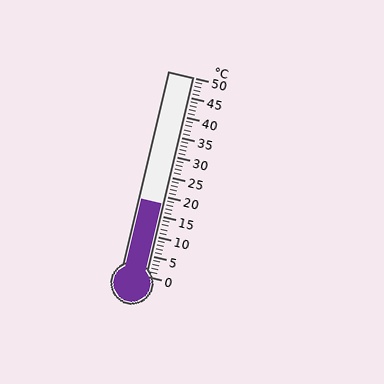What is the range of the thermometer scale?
The thermometer scale ranges from 0°C to 50°C.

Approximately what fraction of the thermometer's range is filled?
The thermometer is filled to approximately 35% of its range.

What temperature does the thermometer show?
The thermometer shows approximately 18°C.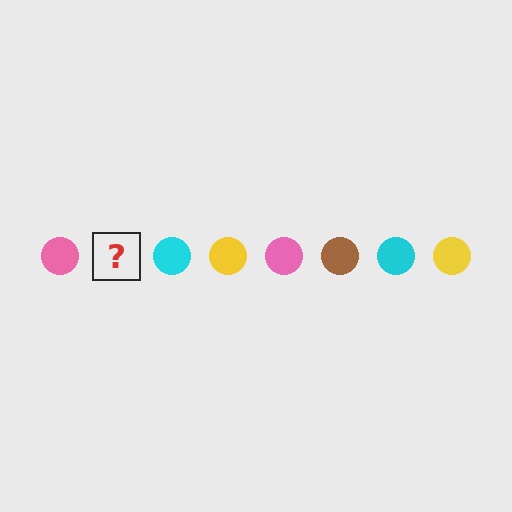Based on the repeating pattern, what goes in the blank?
The blank should be a brown circle.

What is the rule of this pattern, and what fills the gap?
The rule is that the pattern cycles through pink, brown, cyan, yellow circles. The gap should be filled with a brown circle.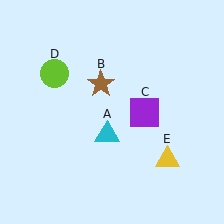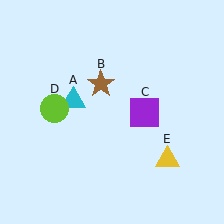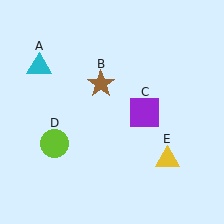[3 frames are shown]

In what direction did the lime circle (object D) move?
The lime circle (object D) moved down.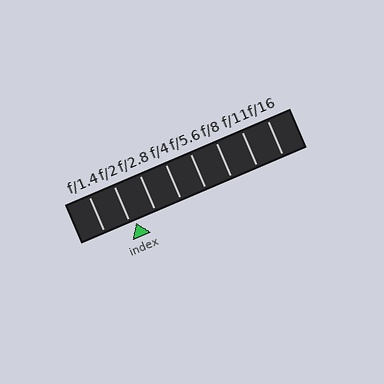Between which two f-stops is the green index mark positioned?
The index mark is between f/2 and f/2.8.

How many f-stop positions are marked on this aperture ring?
There are 8 f-stop positions marked.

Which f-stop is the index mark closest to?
The index mark is closest to f/2.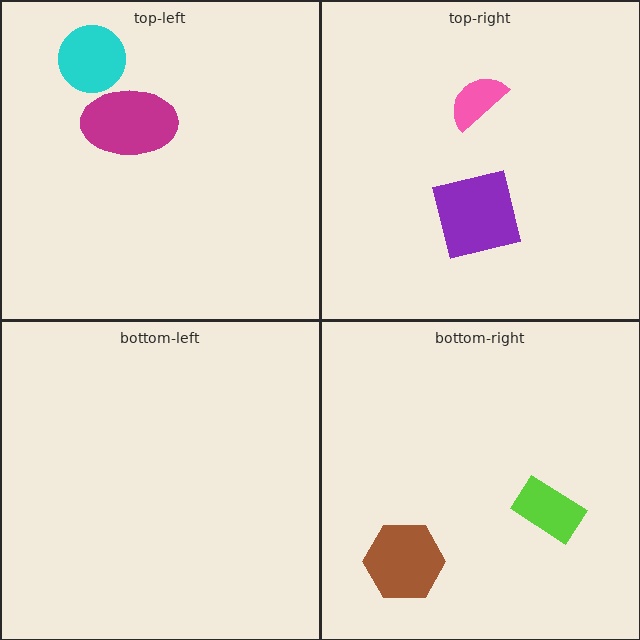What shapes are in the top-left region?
The cyan circle, the magenta ellipse.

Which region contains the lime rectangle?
The bottom-right region.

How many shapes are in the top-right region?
2.